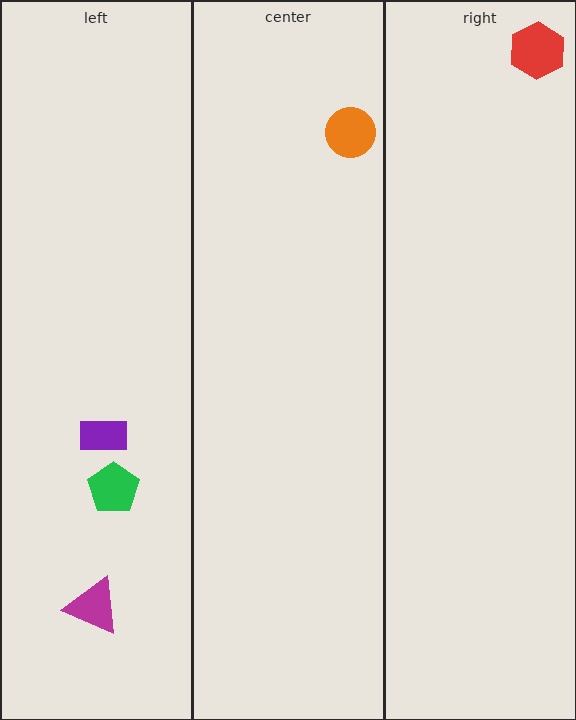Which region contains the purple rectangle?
The left region.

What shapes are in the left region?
The green pentagon, the magenta triangle, the purple rectangle.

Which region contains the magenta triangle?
The left region.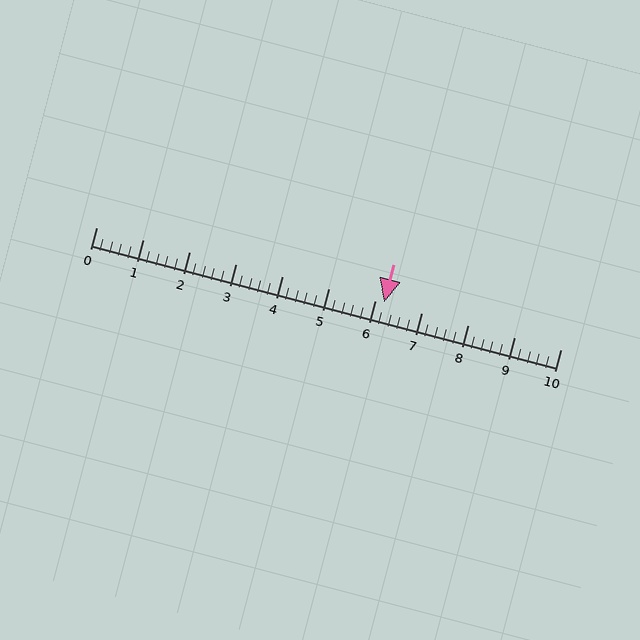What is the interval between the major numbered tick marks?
The major tick marks are spaced 1 units apart.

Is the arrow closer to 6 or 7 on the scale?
The arrow is closer to 6.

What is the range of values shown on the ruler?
The ruler shows values from 0 to 10.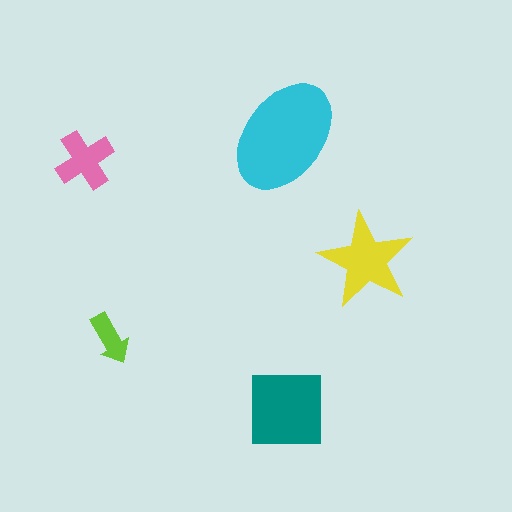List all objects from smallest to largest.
The lime arrow, the pink cross, the yellow star, the teal square, the cyan ellipse.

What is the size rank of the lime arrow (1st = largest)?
5th.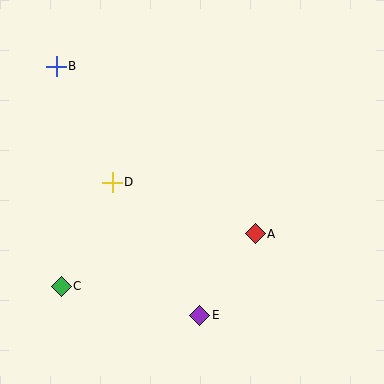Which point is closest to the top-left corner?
Point B is closest to the top-left corner.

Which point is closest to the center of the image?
Point A at (255, 234) is closest to the center.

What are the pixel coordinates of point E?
Point E is at (200, 315).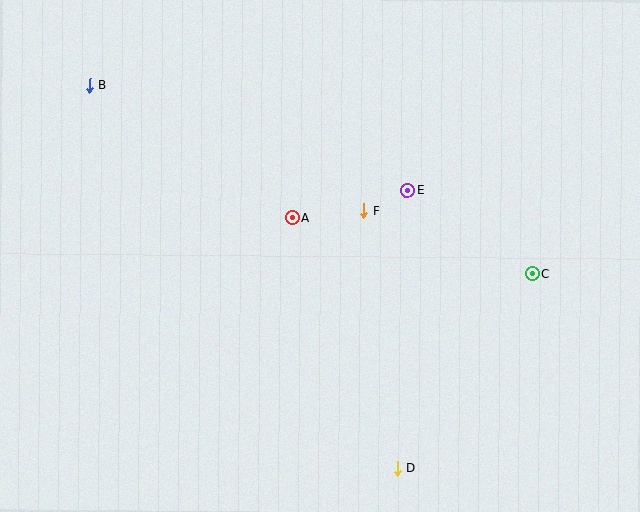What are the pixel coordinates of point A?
Point A is at (292, 217).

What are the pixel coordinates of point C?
Point C is at (532, 274).